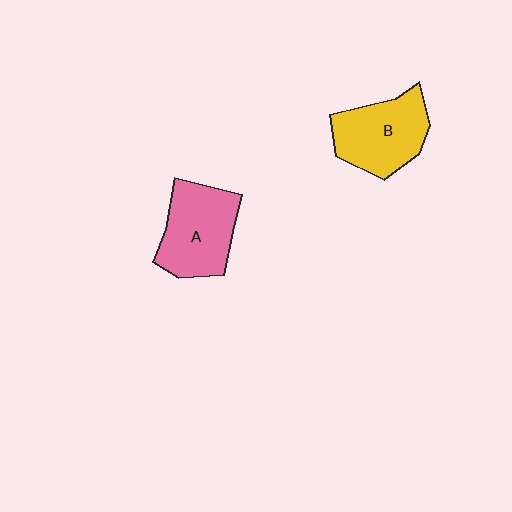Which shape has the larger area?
Shape A (pink).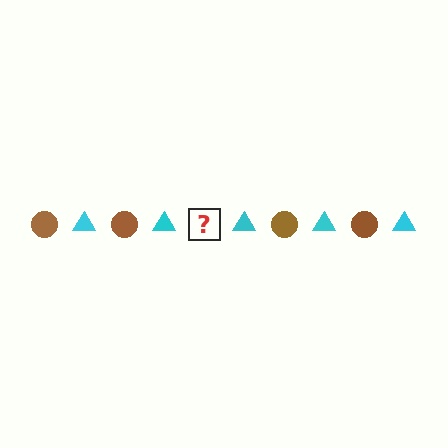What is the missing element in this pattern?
The missing element is a brown circle.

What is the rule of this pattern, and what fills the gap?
The rule is that the pattern alternates between brown circle and cyan triangle. The gap should be filled with a brown circle.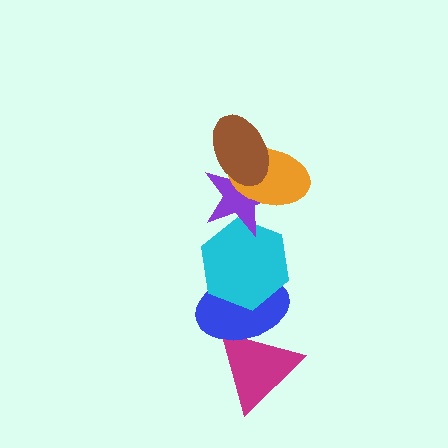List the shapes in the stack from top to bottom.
From top to bottom: the brown ellipse, the orange ellipse, the purple star, the cyan hexagon, the blue ellipse, the magenta triangle.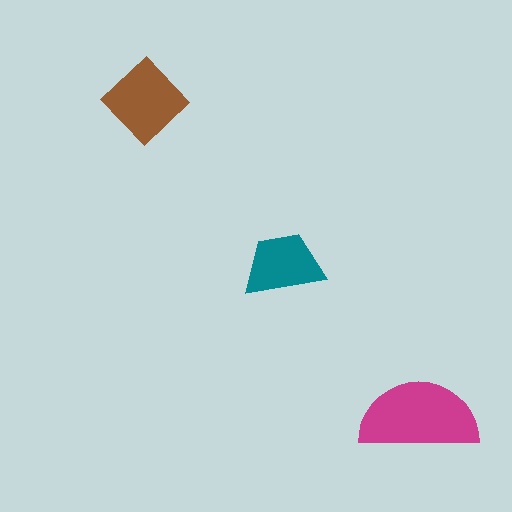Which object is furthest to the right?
The magenta semicircle is rightmost.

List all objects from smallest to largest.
The teal trapezoid, the brown diamond, the magenta semicircle.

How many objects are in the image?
There are 3 objects in the image.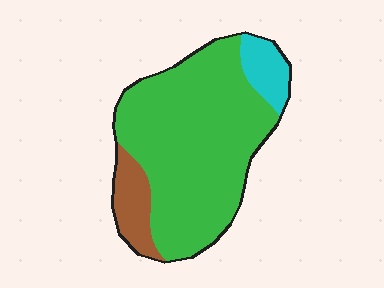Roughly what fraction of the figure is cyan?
Cyan covers 10% of the figure.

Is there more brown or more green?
Green.